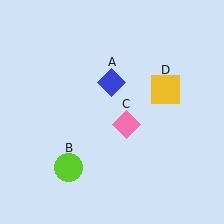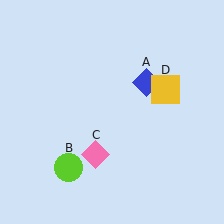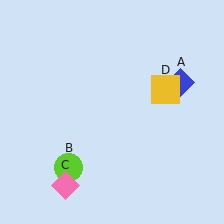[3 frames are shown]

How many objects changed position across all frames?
2 objects changed position: blue diamond (object A), pink diamond (object C).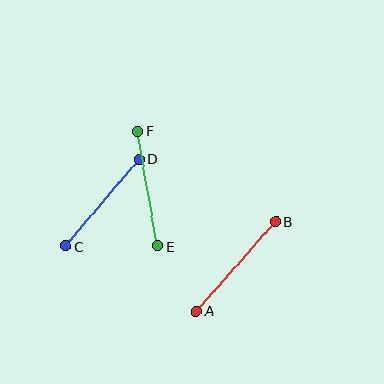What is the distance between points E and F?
The distance is approximately 117 pixels.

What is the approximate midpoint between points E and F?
The midpoint is at approximately (148, 189) pixels.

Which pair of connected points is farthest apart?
Points A and B are farthest apart.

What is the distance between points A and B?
The distance is approximately 120 pixels.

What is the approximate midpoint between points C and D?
The midpoint is at approximately (102, 203) pixels.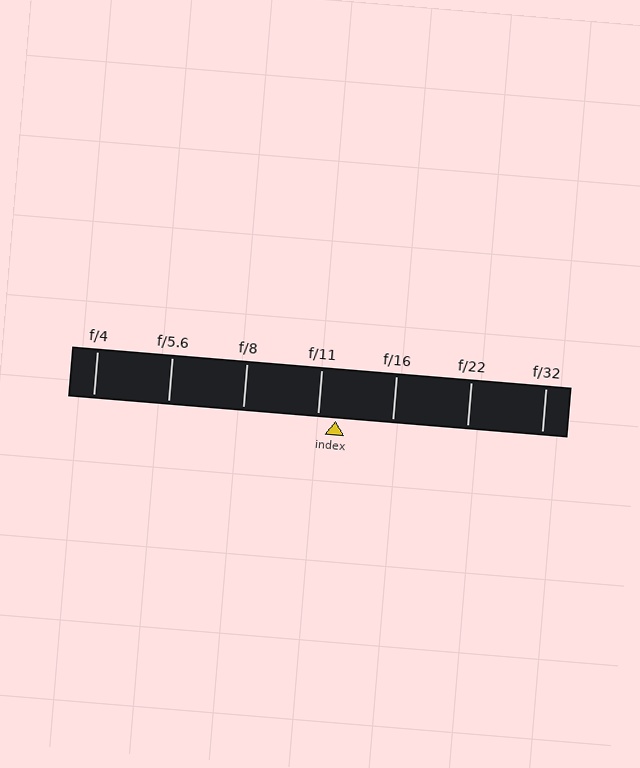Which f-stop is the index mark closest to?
The index mark is closest to f/11.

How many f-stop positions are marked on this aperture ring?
There are 7 f-stop positions marked.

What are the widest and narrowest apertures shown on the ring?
The widest aperture shown is f/4 and the narrowest is f/32.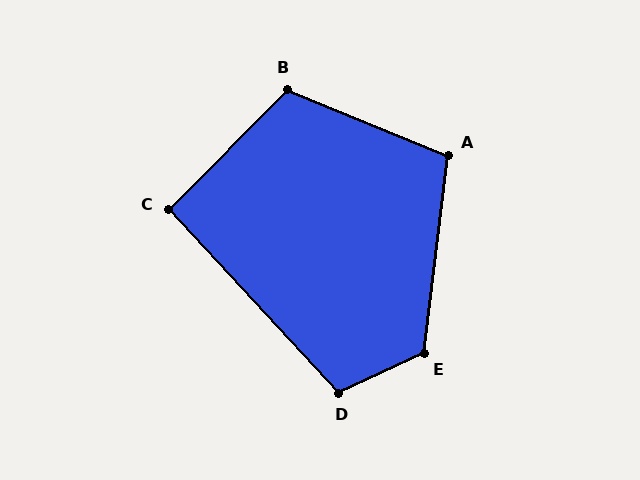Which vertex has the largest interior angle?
E, at approximately 122 degrees.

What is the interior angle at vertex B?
Approximately 112 degrees (obtuse).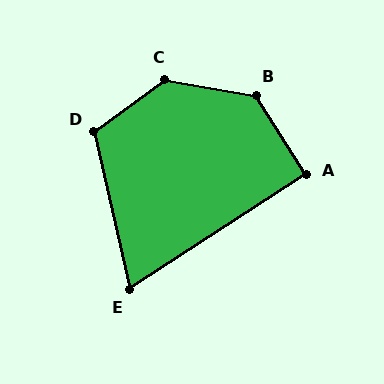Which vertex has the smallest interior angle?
E, at approximately 70 degrees.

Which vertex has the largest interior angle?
C, at approximately 134 degrees.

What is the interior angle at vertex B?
Approximately 132 degrees (obtuse).